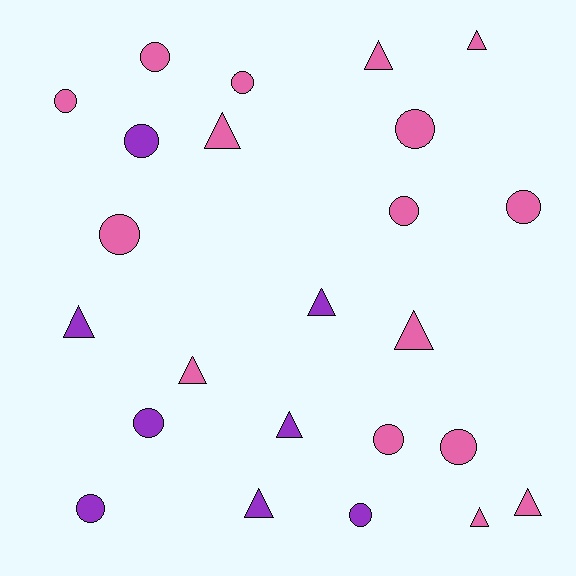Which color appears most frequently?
Pink, with 16 objects.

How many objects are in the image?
There are 24 objects.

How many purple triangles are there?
There are 4 purple triangles.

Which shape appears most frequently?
Circle, with 13 objects.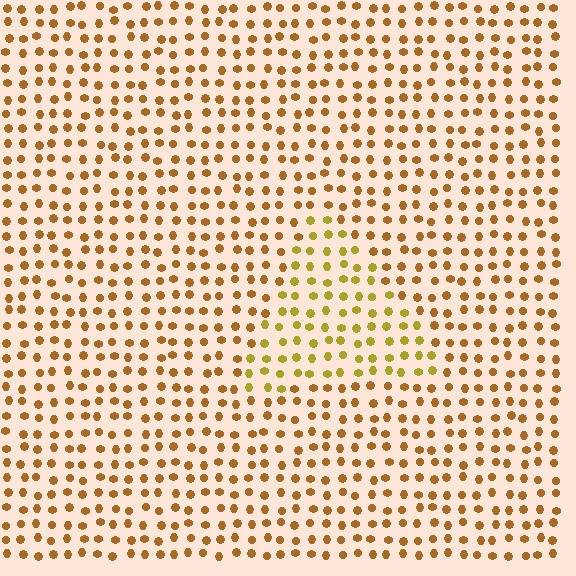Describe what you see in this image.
The image is filled with small brown elements in a uniform arrangement. A triangle-shaped region is visible where the elements are tinted to a slightly different hue, forming a subtle color boundary.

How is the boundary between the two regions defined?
The boundary is defined purely by a slight shift in hue (about 29 degrees). Spacing, size, and orientation are identical on both sides.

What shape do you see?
I see a triangle.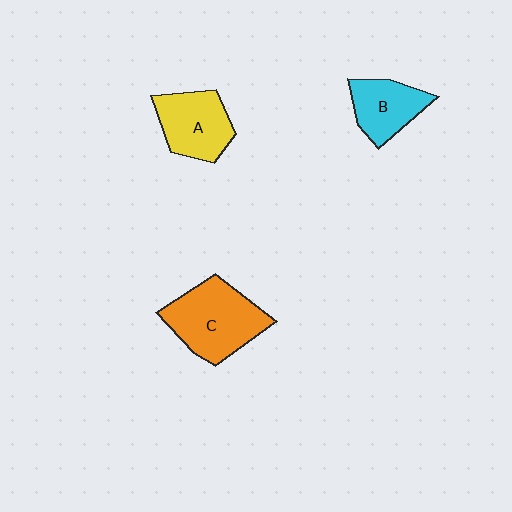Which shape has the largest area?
Shape C (orange).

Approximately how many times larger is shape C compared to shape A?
Approximately 1.3 times.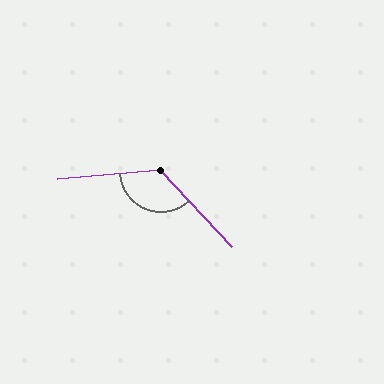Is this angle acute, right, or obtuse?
It is obtuse.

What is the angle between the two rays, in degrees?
Approximately 128 degrees.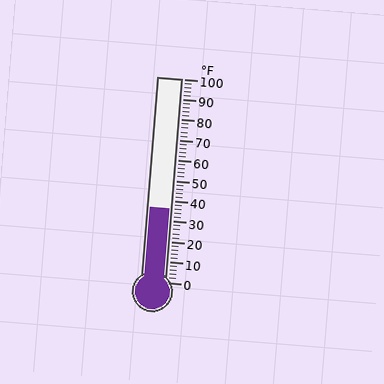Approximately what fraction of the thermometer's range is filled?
The thermometer is filled to approximately 35% of its range.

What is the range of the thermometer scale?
The thermometer scale ranges from 0°F to 100°F.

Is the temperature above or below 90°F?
The temperature is below 90°F.